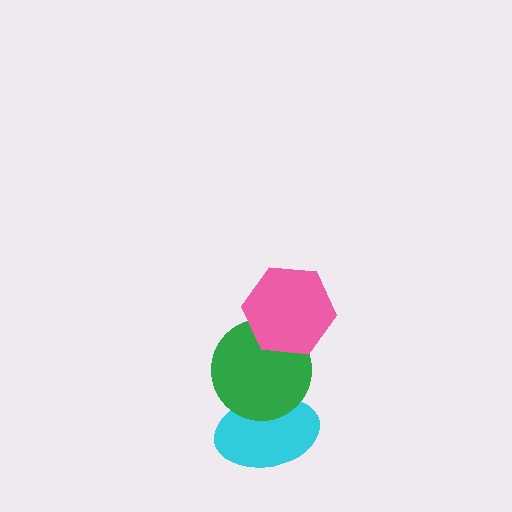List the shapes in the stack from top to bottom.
From top to bottom: the pink hexagon, the green circle, the cyan ellipse.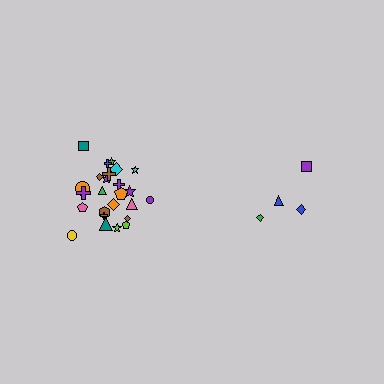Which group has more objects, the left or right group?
The left group.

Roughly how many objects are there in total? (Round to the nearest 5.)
Roughly 30 objects in total.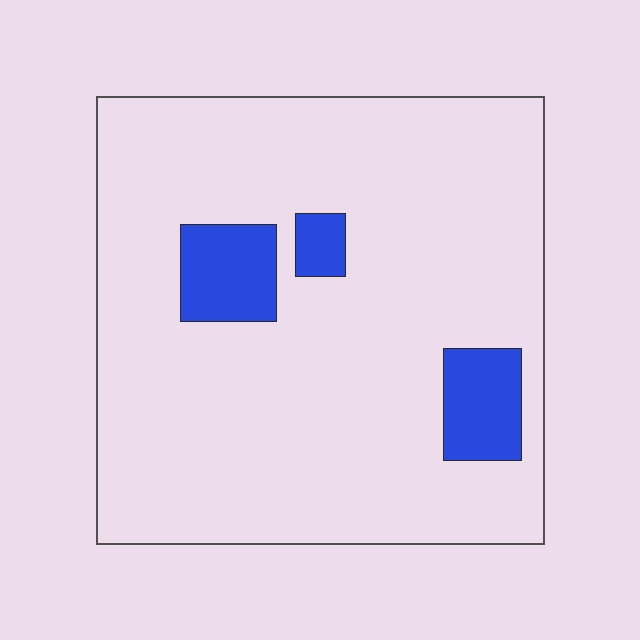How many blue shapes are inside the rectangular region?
3.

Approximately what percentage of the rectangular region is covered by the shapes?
Approximately 10%.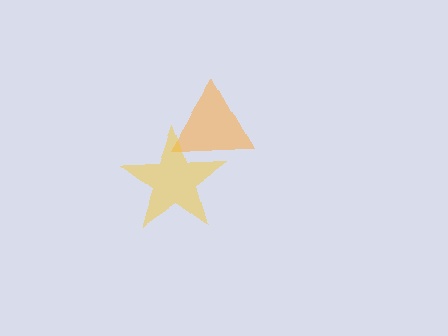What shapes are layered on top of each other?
The layered shapes are: an orange triangle, a yellow star.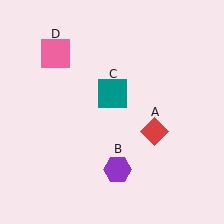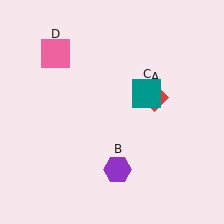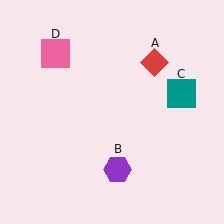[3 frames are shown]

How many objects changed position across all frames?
2 objects changed position: red diamond (object A), teal square (object C).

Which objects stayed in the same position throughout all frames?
Purple hexagon (object B) and pink square (object D) remained stationary.